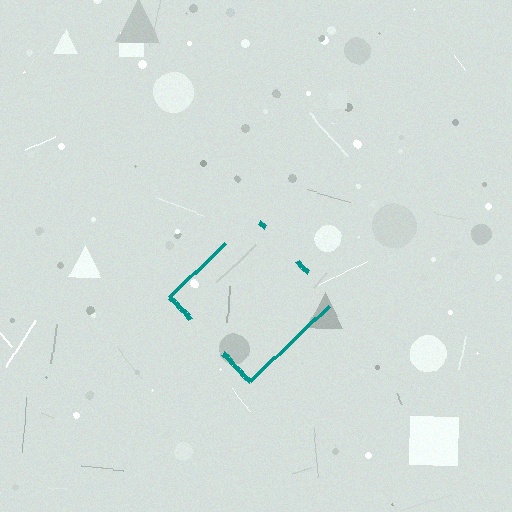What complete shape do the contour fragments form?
The contour fragments form a diamond.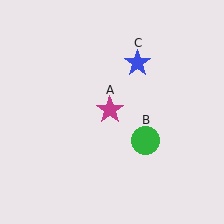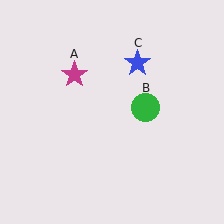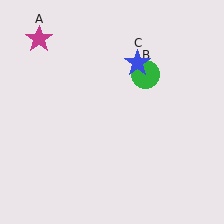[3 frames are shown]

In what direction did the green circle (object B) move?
The green circle (object B) moved up.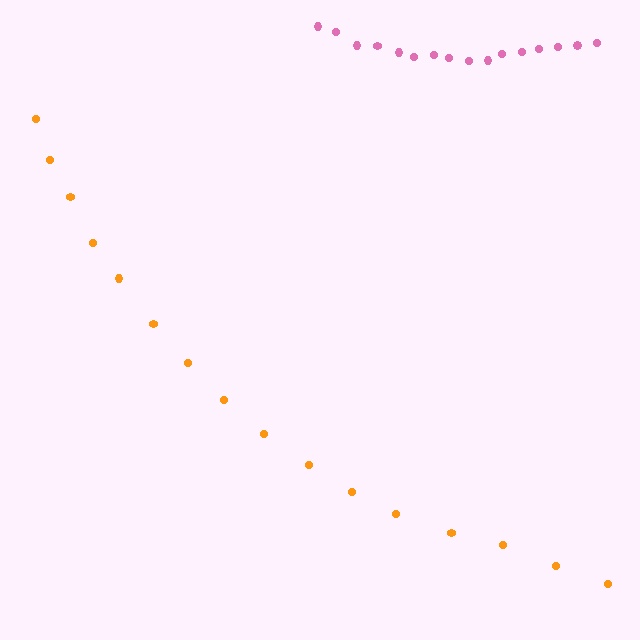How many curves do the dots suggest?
There are 2 distinct paths.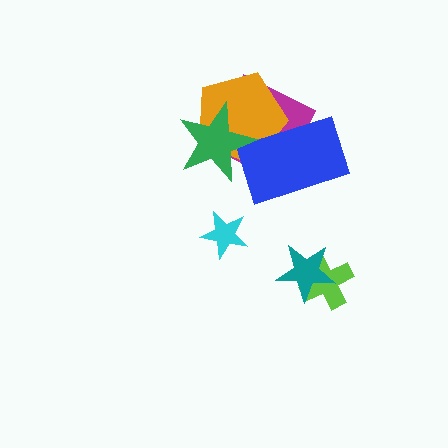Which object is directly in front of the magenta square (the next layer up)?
The orange pentagon is directly in front of the magenta square.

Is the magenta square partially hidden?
Yes, it is partially covered by another shape.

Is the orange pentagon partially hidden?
Yes, it is partially covered by another shape.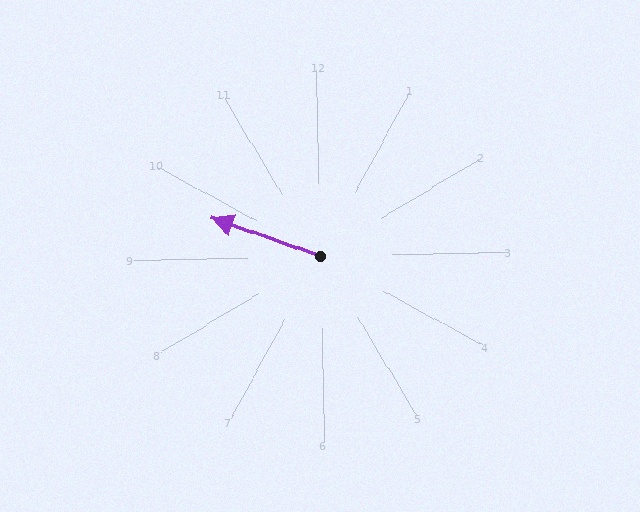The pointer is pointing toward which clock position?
Roughly 10 o'clock.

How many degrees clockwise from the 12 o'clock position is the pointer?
Approximately 291 degrees.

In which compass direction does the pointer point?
West.